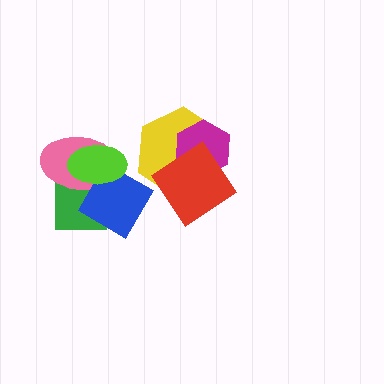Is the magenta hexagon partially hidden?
Yes, it is partially covered by another shape.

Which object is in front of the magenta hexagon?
The red diamond is in front of the magenta hexagon.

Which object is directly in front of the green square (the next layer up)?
The pink ellipse is directly in front of the green square.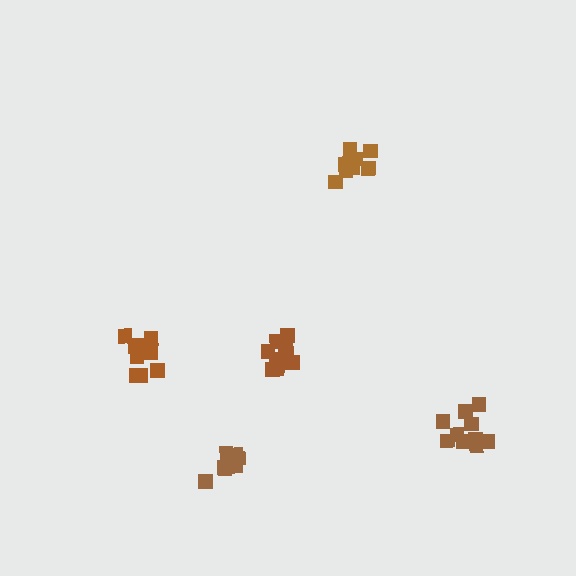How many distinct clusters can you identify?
There are 5 distinct clusters.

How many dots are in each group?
Group 1: 9 dots, Group 2: 10 dots, Group 3: 11 dots, Group 4: 11 dots, Group 5: 12 dots (53 total).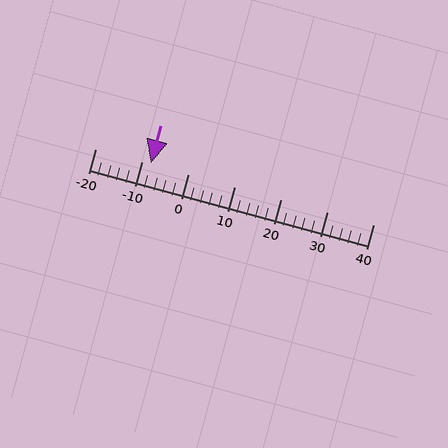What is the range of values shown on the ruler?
The ruler shows values from -20 to 40.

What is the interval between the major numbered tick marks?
The major tick marks are spaced 10 units apart.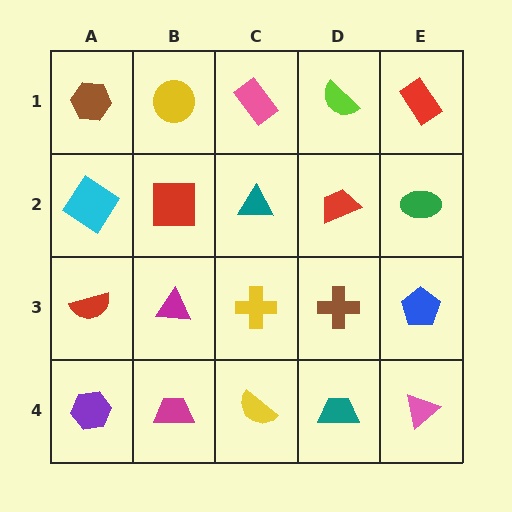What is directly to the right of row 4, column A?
A magenta trapezoid.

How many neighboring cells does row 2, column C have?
4.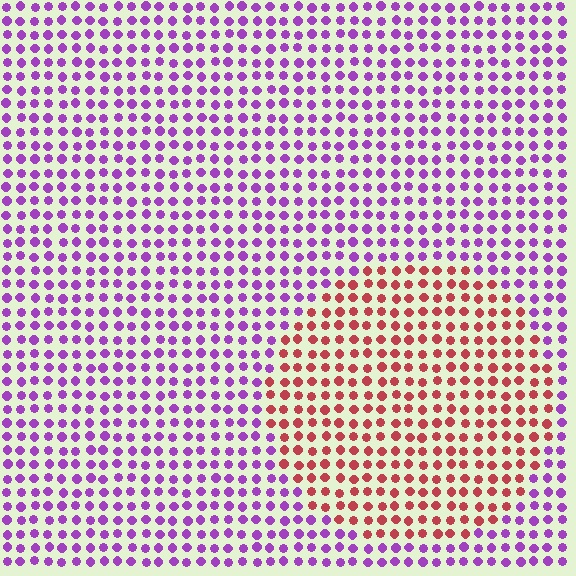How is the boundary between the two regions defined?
The boundary is defined purely by a slight shift in hue (about 67 degrees). Spacing, size, and orientation are identical on both sides.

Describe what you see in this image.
The image is filled with small purple elements in a uniform arrangement. A circle-shaped region is visible where the elements are tinted to a slightly different hue, forming a subtle color boundary.